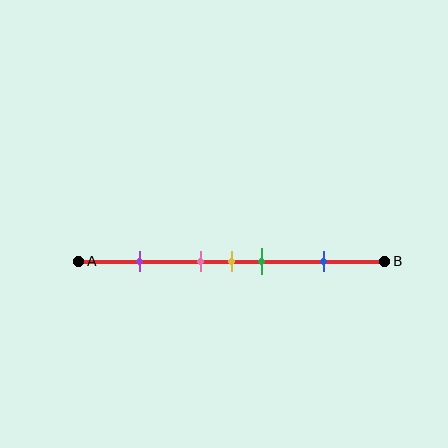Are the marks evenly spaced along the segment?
No, the marks are not evenly spaced.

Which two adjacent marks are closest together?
The pink and yellow marks are the closest adjacent pair.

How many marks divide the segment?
There are 5 marks dividing the segment.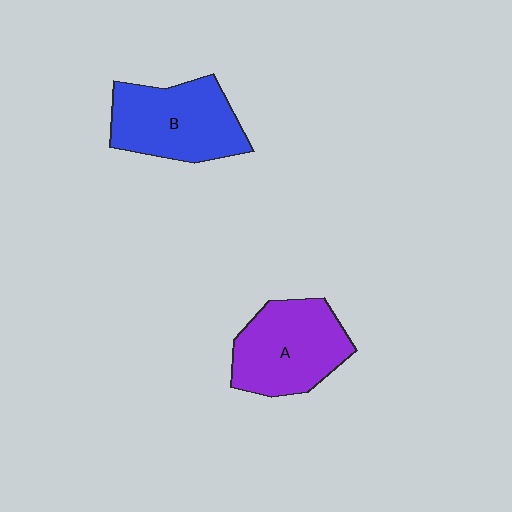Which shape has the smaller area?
Shape A (purple).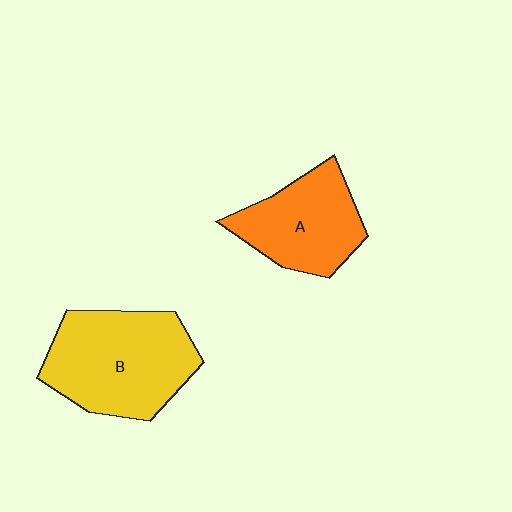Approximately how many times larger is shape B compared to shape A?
Approximately 1.4 times.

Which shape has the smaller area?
Shape A (orange).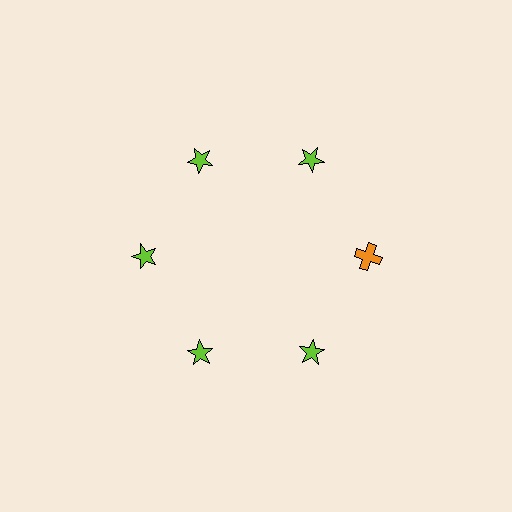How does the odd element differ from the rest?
It differs in both color (orange instead of lime) and shape (cross instead of star).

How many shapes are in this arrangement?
There are 6 shapes arranged in a ring pattern.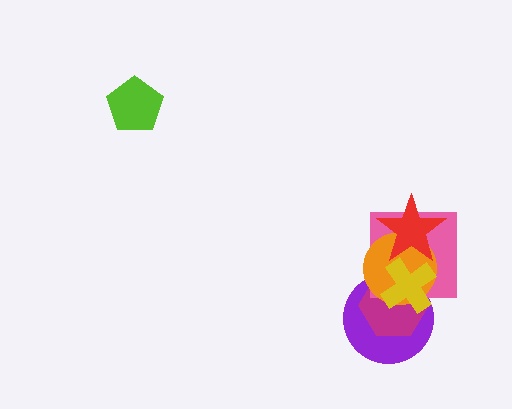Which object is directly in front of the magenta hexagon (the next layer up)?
The pink square is directly in front of the magenta hexagon.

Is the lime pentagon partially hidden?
No, no other shape covers it.